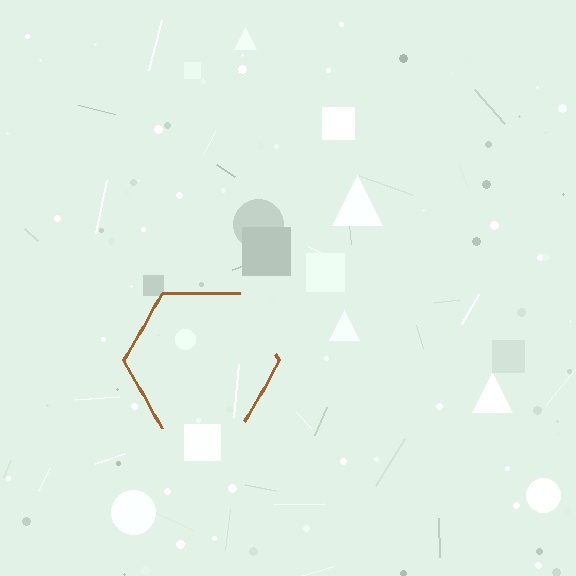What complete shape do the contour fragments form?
The contour fragments form a hexagon.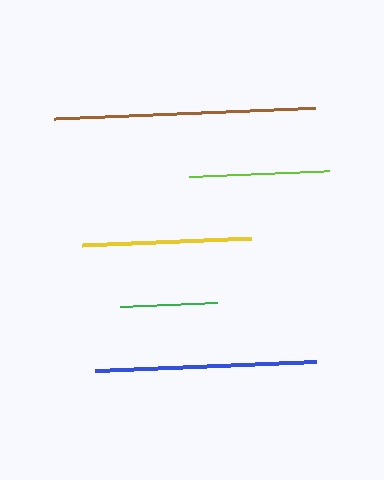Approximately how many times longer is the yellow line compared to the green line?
The yellow line is approximately 1.7 times the length of the green line.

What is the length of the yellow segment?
The yellow segment is approximately 168 pixels long.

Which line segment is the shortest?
The green line is the shortest at approximately 98 pixels.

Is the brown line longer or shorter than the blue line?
The brown line is longer than the blue line.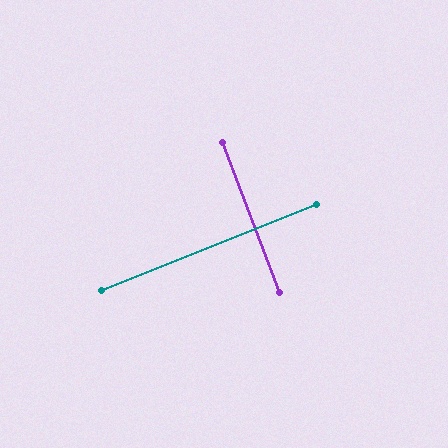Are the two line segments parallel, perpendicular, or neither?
Perpendicular — they meet at approximately 89°.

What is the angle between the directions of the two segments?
Approximately 89 degrees.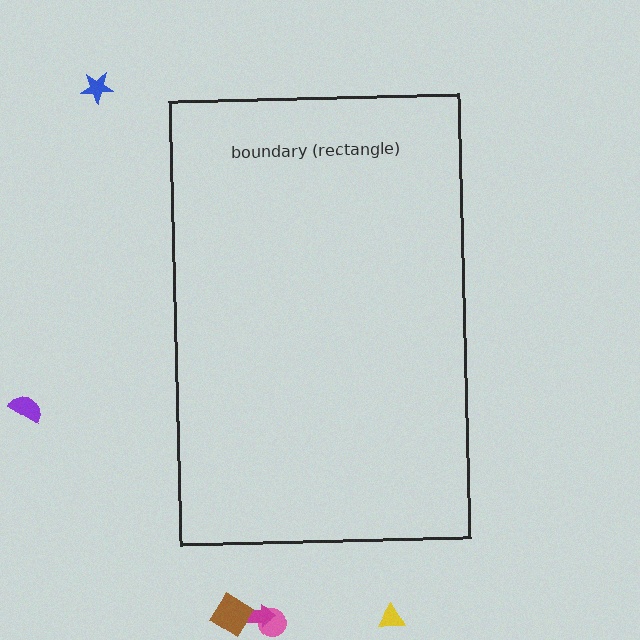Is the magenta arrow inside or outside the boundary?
Outside.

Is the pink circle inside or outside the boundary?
Outside.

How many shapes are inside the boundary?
0 inside, 6 outside.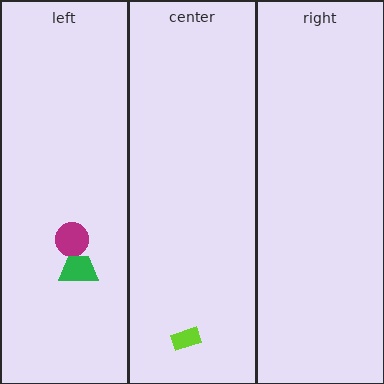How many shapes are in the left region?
2.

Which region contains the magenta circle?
The left region.